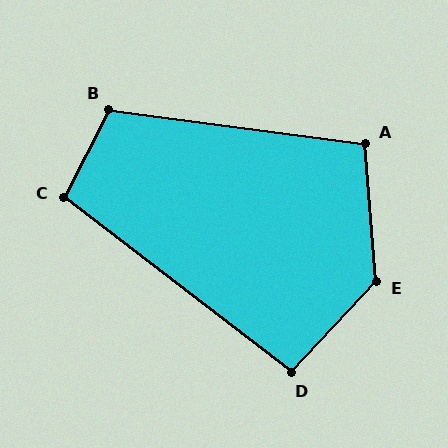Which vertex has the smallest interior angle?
D, at approximately 96 degrees.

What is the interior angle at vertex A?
Approximately 102 degrees (obtuse).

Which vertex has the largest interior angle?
E, at approximately 132 degrees.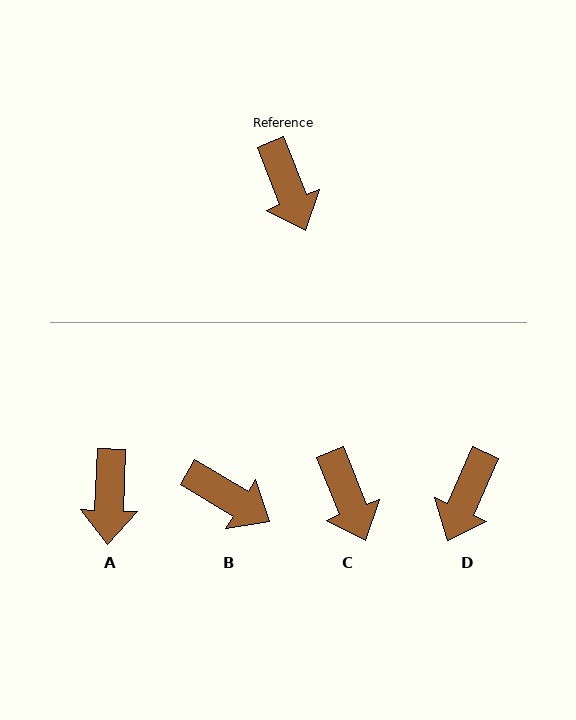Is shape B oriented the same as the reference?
No, it is off by about 37 degrees.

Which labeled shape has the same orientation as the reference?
C.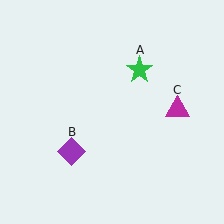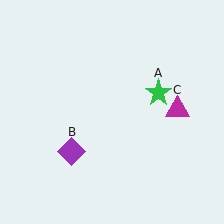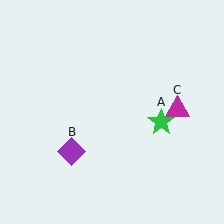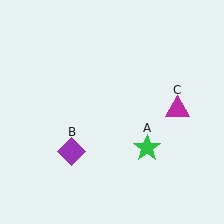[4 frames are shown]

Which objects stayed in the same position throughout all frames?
Purple diamond (object B) and magenta triangle (object C) remained stationary.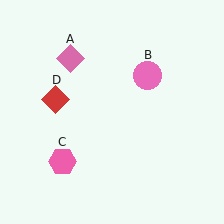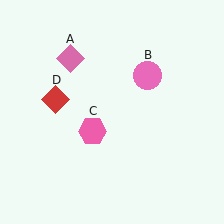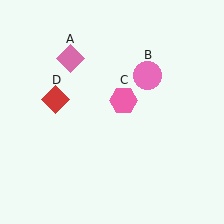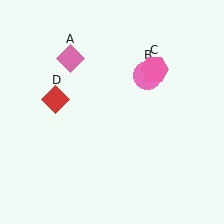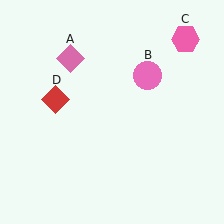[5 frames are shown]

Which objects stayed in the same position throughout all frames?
Pink diamond (object A) and pink circle (object B) and red diamond (object D) remained stationary.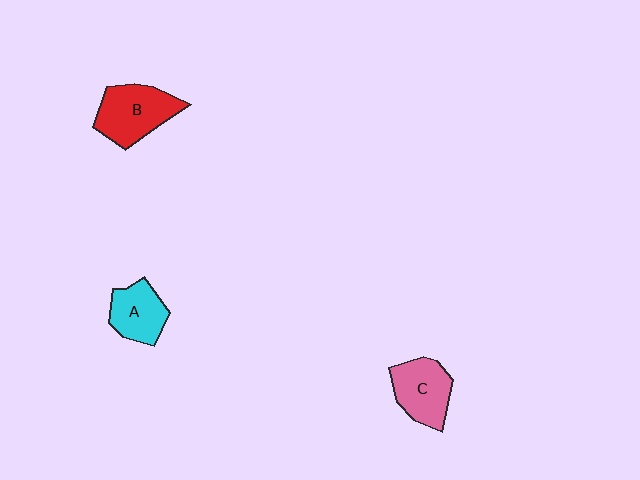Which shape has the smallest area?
Shape A (cyan).